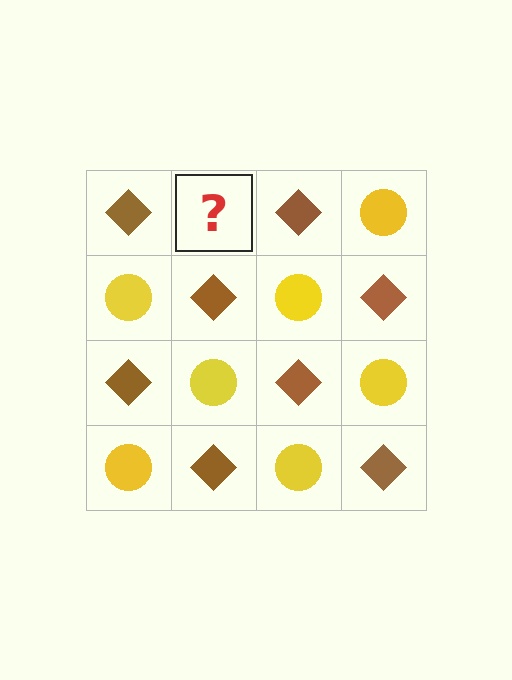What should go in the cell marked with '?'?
The missing cell should contain a yellow circle.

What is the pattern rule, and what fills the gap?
The rule is that it alternates brown diamond and yellow circle in a checkerboard pattern. The gap should be filled with a yellow circle.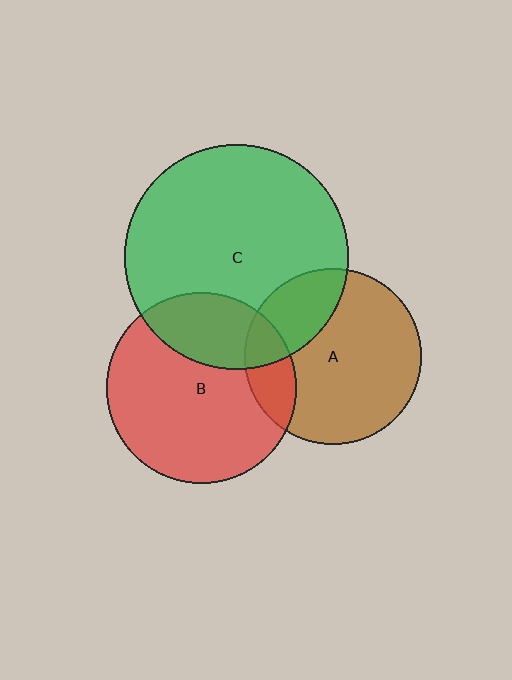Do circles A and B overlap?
Yes.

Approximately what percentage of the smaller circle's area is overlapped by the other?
Approximately 15%.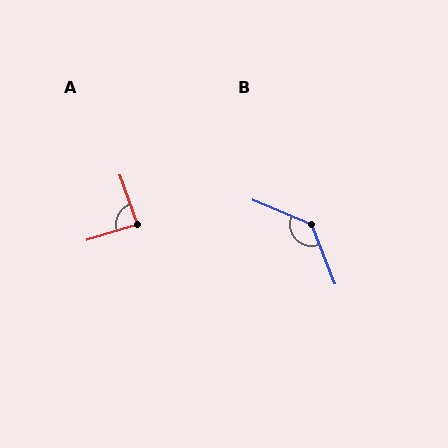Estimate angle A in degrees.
Approximately 88 degrees.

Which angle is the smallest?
A, at approximately 88 degrees.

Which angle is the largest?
B, at approximately 134 degrees.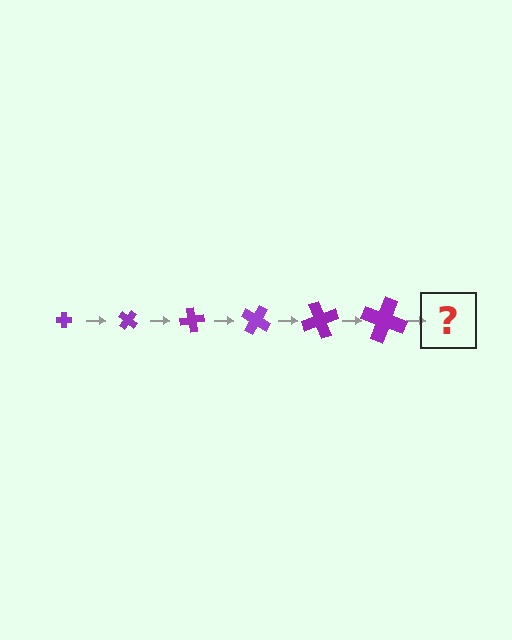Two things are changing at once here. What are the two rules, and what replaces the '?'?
The two rules are that the cross grows larger each step and it rotates 40 degrees each step. The '?' should be a cross, larger than the previous one and rotated 240 degrees from the start.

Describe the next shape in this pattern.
It should be a cross, larger than the previous one and rotated 240 degrees from the start.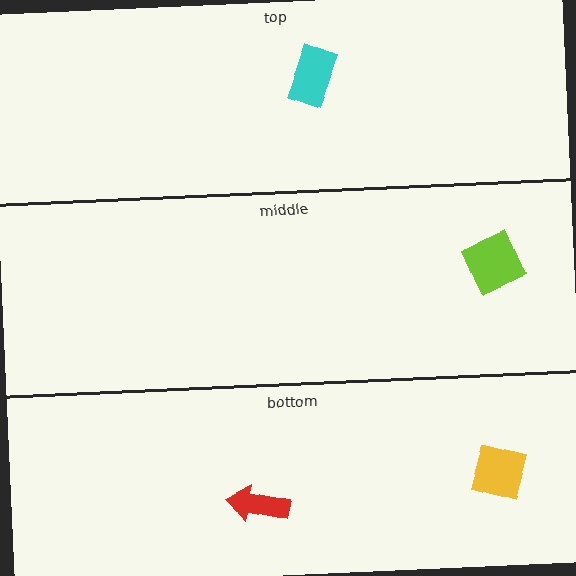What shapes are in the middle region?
The lime square.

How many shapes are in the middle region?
1.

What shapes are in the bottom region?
The yellow square, the red arrow.